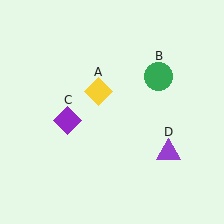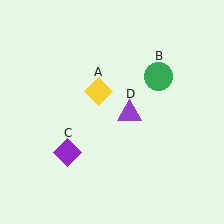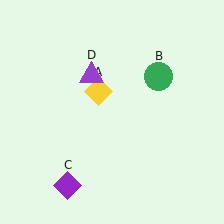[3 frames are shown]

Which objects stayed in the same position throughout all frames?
Yellow diamond (object A) and green circle (object B) remained stationary.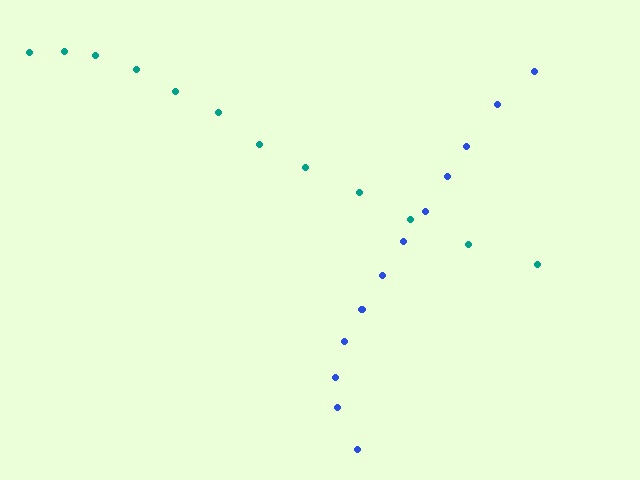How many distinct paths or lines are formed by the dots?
There are 2 distinct paths.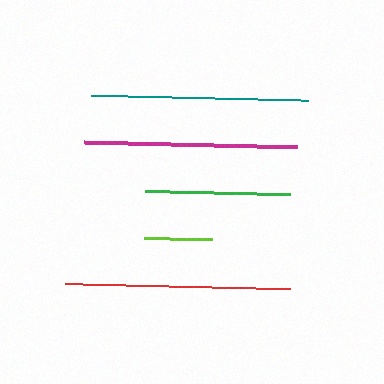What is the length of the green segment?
The green segment is approximately 145 pixels long.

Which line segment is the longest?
The red line is the longest at approximately 226 pixels.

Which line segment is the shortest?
The lime line is the shortest at approximately 68 pixels.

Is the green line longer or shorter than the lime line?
The green line is longer than the lime line.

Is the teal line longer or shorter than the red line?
The red line is longer than the teal line.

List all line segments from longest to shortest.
From longest to shortest: red, teal, magenta, green, lime.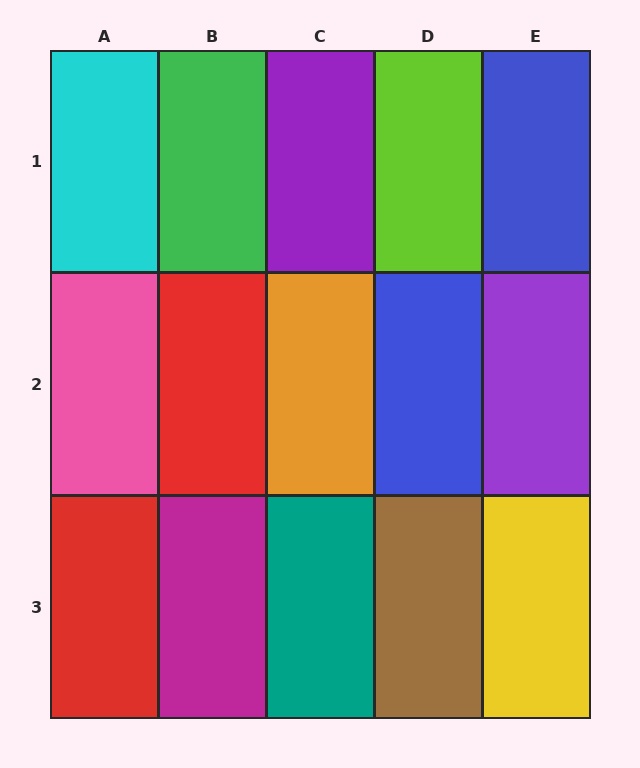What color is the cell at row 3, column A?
Red.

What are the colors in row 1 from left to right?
Cyan, green, purple, lime, blue.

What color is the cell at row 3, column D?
Brown.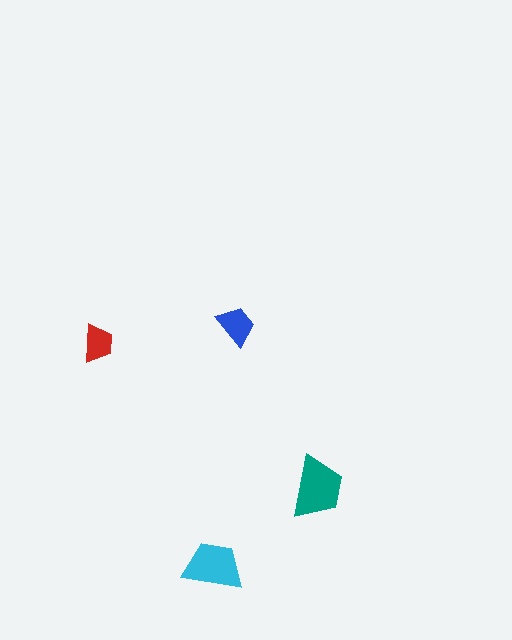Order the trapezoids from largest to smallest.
the teal one, the cyan one, the blue one, the red one.